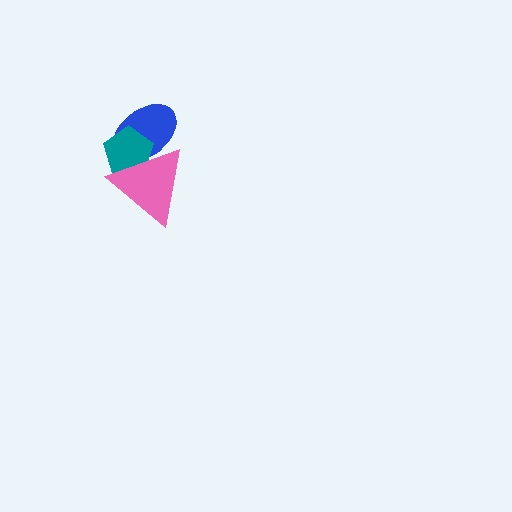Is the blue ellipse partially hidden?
Yes, it is partially covered by another shape.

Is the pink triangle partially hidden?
No, no other shape covers it.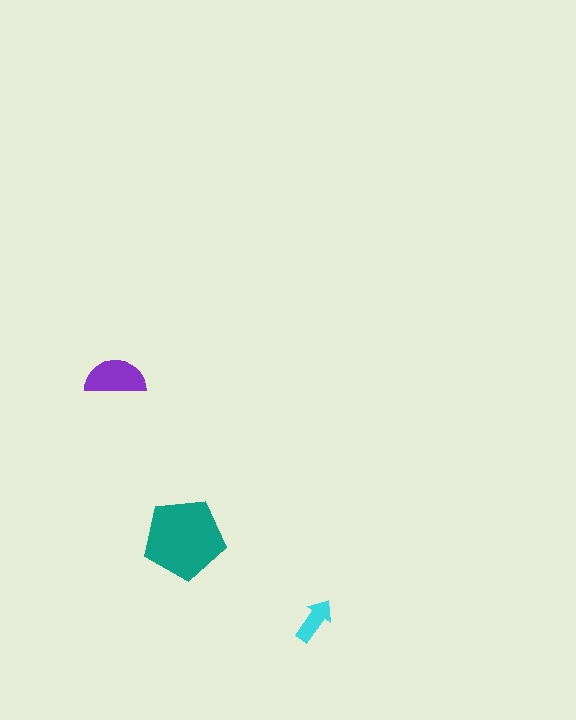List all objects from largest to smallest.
The teal pentagon, the purple semicircle, the cyan arrow.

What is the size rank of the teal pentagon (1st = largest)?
1st.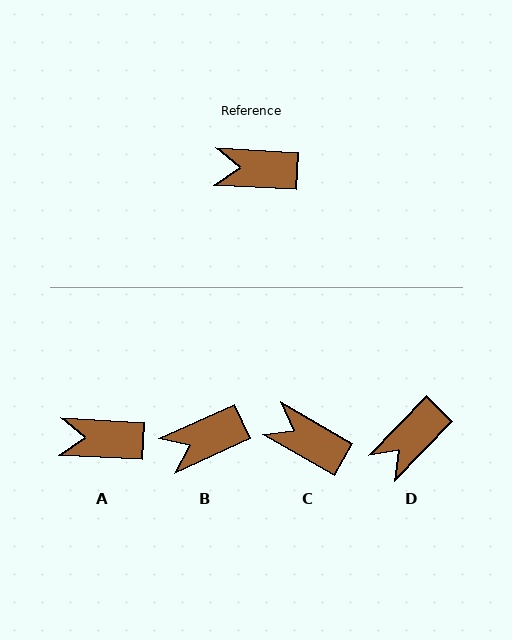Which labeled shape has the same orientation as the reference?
A.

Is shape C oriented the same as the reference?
No, it is off by about 27 degrees.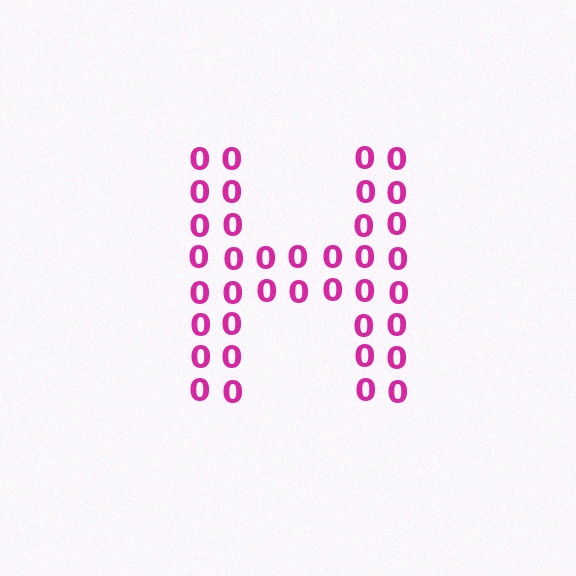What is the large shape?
The large shape is the letter H.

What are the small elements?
The small elements are digit 0's.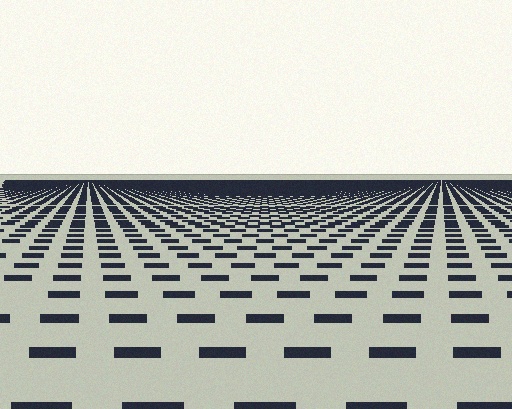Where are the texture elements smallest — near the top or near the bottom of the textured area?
Near the top.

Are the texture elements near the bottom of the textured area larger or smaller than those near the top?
Larger. Near the bottom, elements are closer to the viewer and appear at a bigger on-screen size.